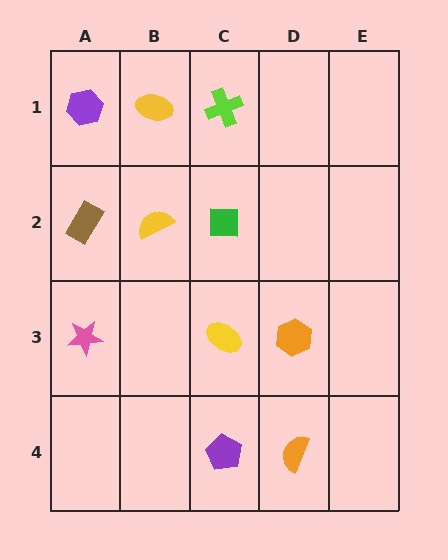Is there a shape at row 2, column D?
No, that cell is empty.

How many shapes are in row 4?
2 shapes.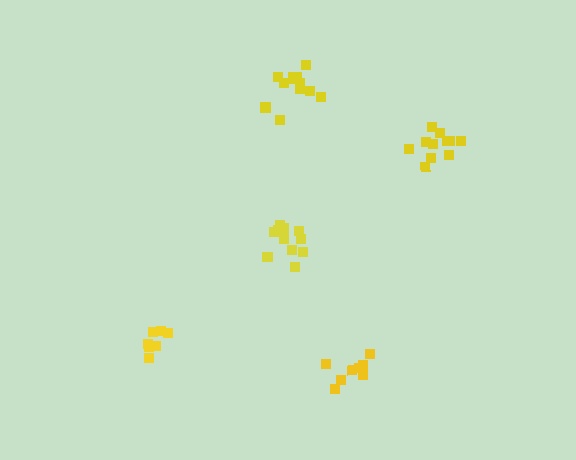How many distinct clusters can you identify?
There are 5 distinct clusters.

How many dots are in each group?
Group 1: 11 dots, Group 2: 12 dots, Group 3: 8 dots, Group 4: 7 dots, Group 5: 12 dots (50 total).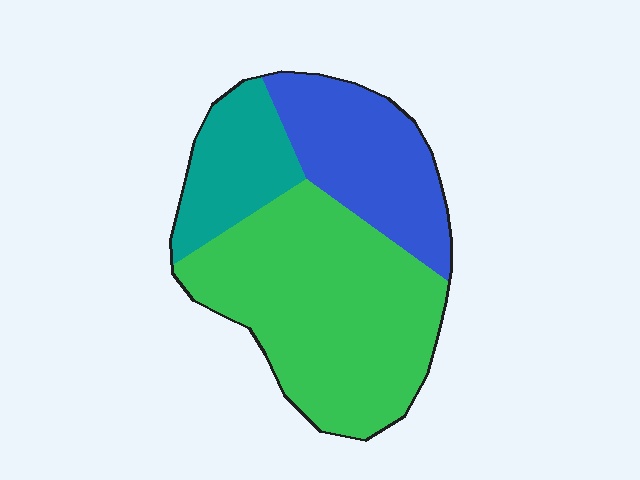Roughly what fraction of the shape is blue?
Blue takes up between a quarter and a half of the shape.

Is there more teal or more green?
Green.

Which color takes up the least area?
Teal, at roughly 20%.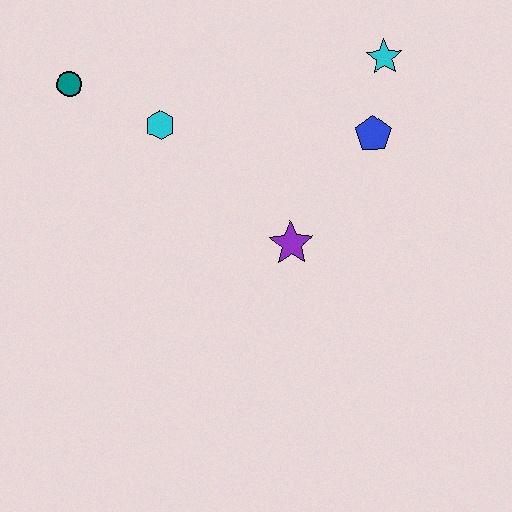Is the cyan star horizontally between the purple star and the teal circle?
No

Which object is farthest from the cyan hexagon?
The cyan star is farthest from the cyan hexagon.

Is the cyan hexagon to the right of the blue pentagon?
No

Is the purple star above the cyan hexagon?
No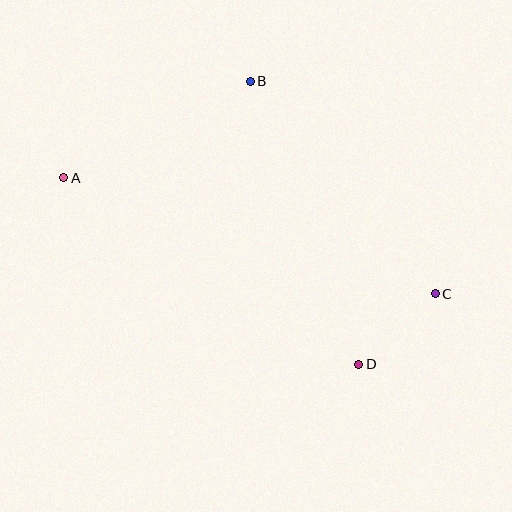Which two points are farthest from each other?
Points A and C are farthest from each other.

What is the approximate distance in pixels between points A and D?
The distance between A and D is approximately 349 pixels.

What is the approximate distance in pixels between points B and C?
The distance between B and C is approximately 282 pixels.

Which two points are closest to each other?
Points C and D are closest to each other.